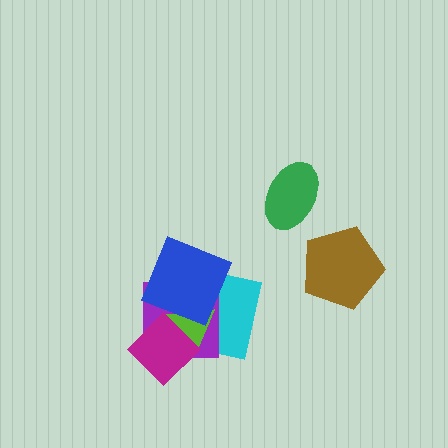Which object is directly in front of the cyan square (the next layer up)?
The purple square is directly in front of the cyan square.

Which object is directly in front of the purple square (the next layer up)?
The lime triangle is directly in front of the purple square.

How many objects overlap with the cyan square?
4 objects overlap with the cyan square.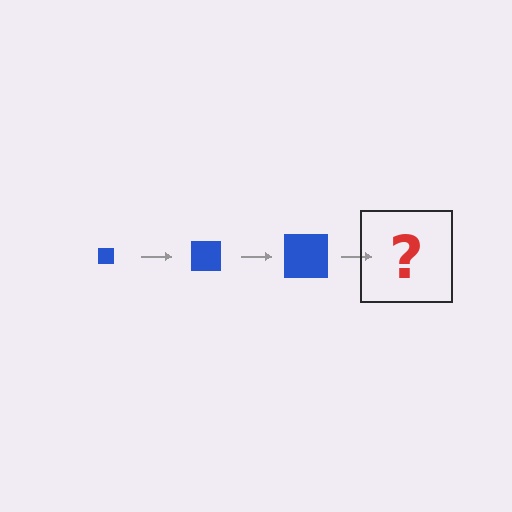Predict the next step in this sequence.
The next step is a blue square, larger than the previous one.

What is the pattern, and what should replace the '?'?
The pattern is that the square gets progressively larger each step. The '?' should be a blue square, larger than the previous one.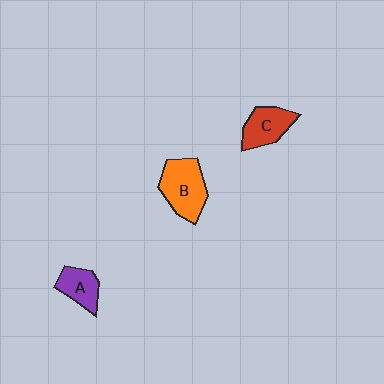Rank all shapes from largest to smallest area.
From largest to smallest: B (orange), C (red), A (purple).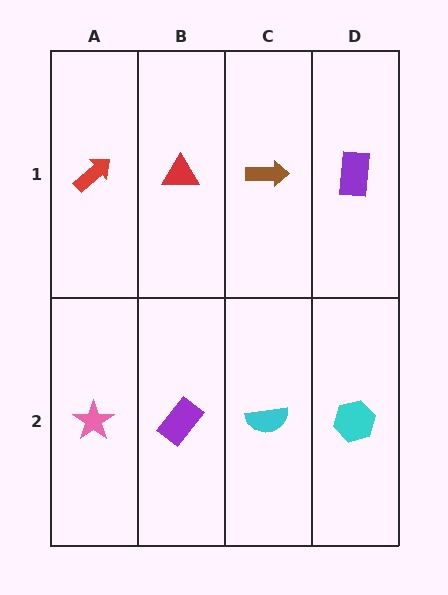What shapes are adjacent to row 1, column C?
A cyan semicircle (row 2, column C), a red triangle (row 1, column B), a purple rectangle (row 1, column D).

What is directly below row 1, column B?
A purple rectangle.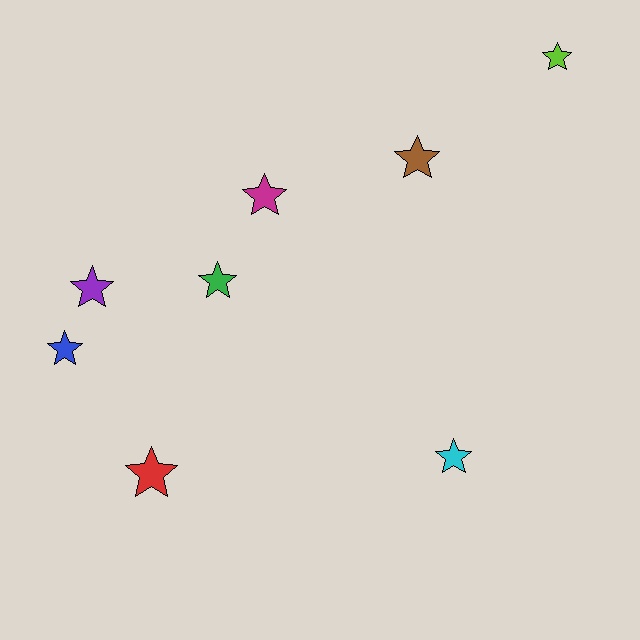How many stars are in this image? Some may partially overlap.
There are 8 stars.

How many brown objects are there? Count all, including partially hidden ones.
There is 1 brown object.